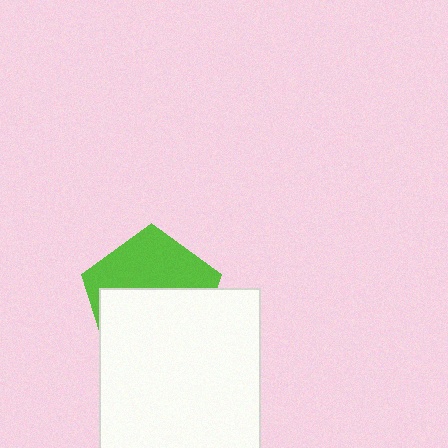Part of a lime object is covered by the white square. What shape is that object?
It is a pentagon.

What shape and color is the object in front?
The object in front is a white square.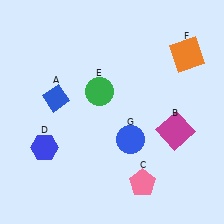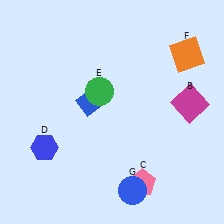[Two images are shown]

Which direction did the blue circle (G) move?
The blue circle (G) moved down.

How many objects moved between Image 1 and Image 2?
3 objects moved between the two images.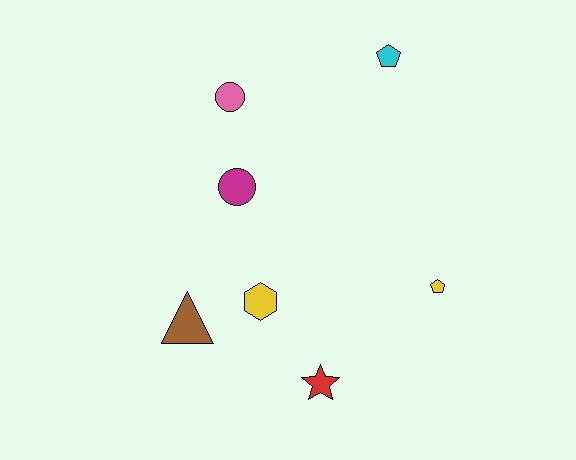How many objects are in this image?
There are 7 objects.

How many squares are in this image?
There are no squares.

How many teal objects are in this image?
There are no teal objects.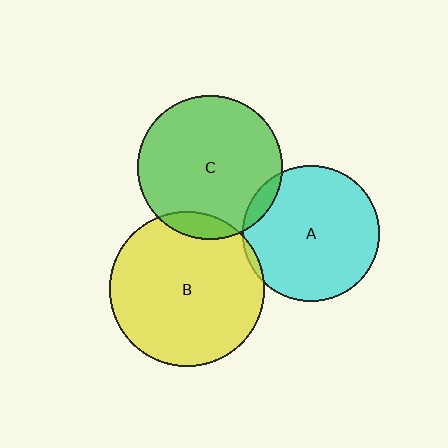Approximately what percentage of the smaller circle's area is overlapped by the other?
Approximately 5%.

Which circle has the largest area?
Circle B (yellow).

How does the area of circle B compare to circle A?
Approximately 1.3 times.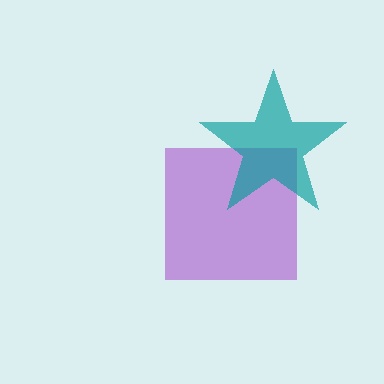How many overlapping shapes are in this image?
There are 2 overlapping shapes in the image.